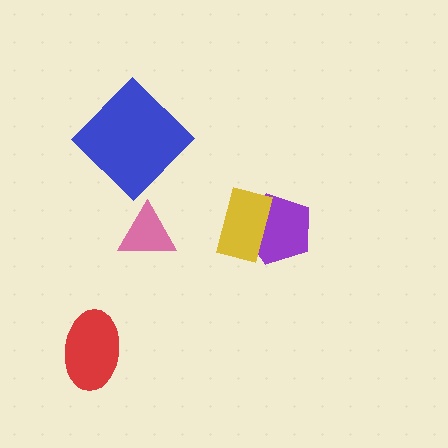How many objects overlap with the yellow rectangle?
1 object overlaps with the yellow rectangle.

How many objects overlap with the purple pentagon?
1 object overlaps with the purple pentagon.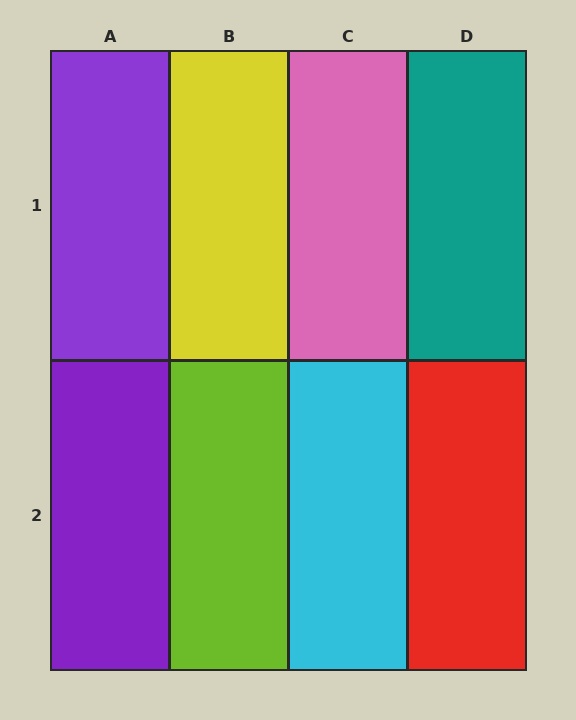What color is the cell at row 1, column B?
Yellow.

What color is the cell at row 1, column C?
Pink.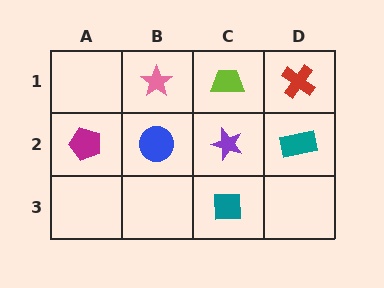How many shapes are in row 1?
3 shapes.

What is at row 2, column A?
A magenta pentagon.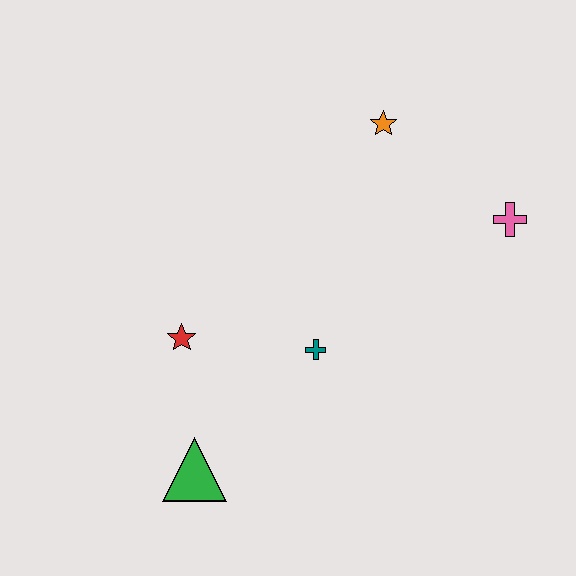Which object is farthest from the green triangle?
The pink cross is farthest from the green triangle.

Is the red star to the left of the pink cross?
Yes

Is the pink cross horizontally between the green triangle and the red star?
No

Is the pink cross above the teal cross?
Yes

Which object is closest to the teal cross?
The red star is closest to the teal cross.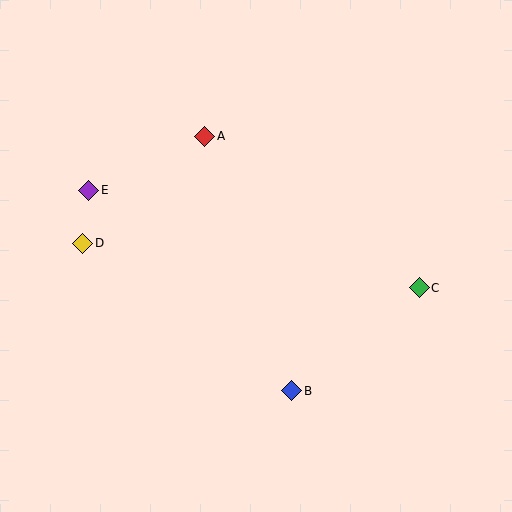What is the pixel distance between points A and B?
The distance between A and B is 269 pixels.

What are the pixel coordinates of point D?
Point D is at (83, 243).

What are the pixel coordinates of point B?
Point B is at (292, 391).